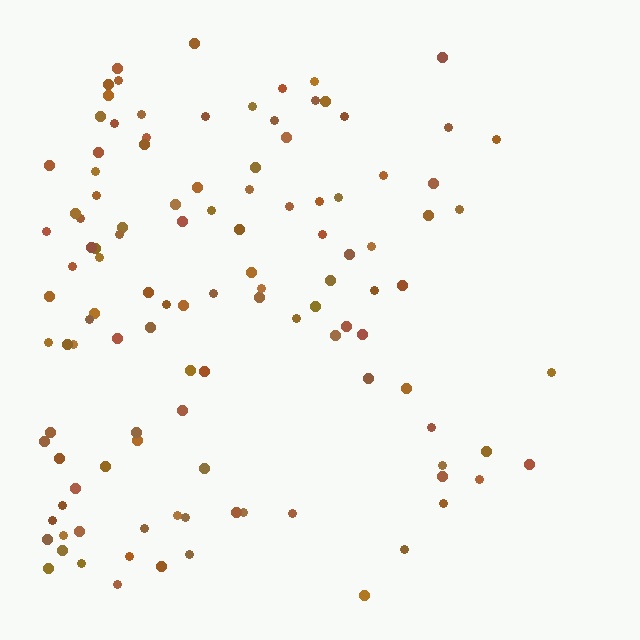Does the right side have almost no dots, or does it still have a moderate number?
Still a moderate number, just noticeably fewer than the left.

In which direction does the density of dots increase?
From right to left, with the left side densest.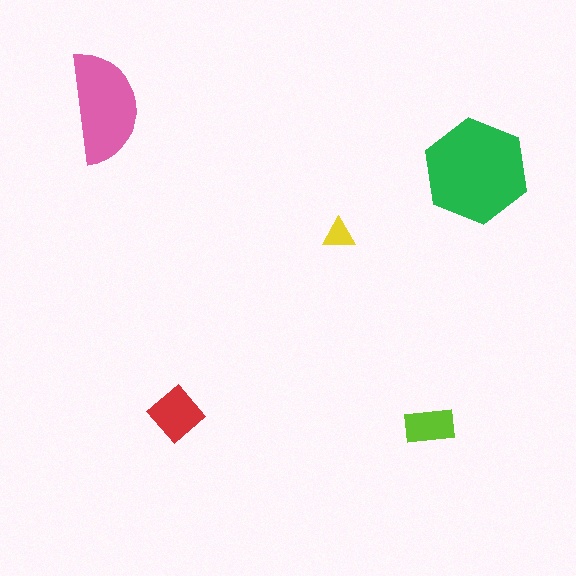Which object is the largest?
The green hexagon.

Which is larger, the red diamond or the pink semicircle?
The pink semicircle.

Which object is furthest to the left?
The pink semicircle is leftmost.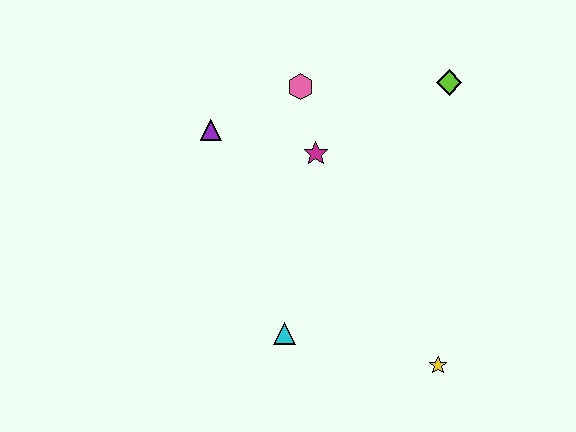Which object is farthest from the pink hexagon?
The yellow star is farthest from the pink hexagon.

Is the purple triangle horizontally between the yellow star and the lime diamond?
No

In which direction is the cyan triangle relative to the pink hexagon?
The cyan triangle is below the pink hexagon.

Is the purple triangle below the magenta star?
No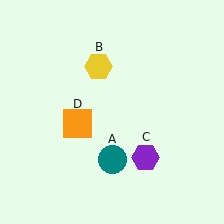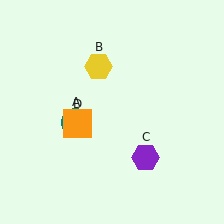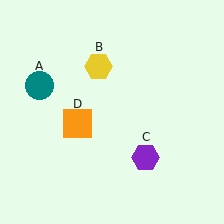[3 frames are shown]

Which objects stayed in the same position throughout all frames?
Yellow hexagon (object B) and purple hexagon (object C) and orange square (object D) remained stationary.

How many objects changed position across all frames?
1 object changed position: teal circle (object A).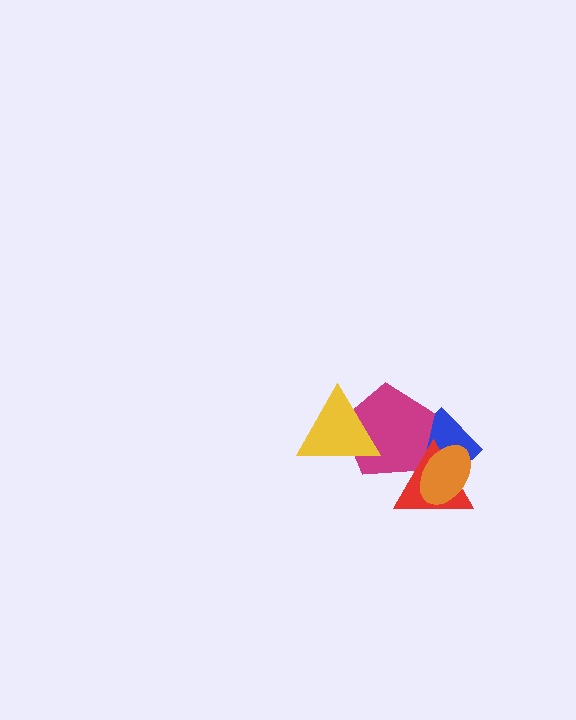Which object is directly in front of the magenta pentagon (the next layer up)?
The red triangle is directly in front of the magenta pentagon.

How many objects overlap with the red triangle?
3 objects overlap with the red triangle.